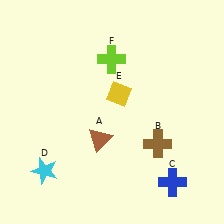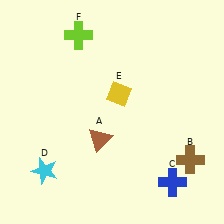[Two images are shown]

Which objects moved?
The objects that moved are: the brown cross (B), the lime cross (F).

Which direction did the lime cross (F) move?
The lime cross (F) moved left.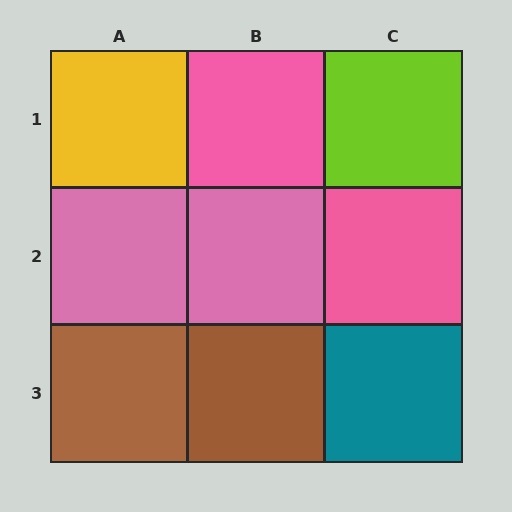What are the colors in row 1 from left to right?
Yellow, pink, lime.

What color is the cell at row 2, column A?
Pink.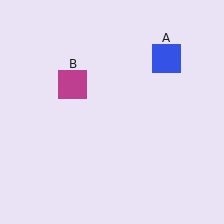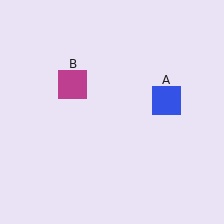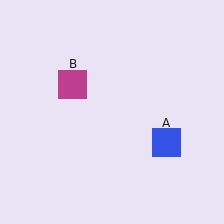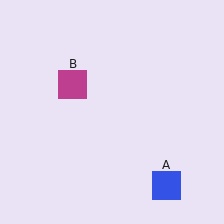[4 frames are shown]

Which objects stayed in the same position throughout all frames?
Magenta square (object B) remained stationary.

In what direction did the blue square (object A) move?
The blue square (object A) moved down.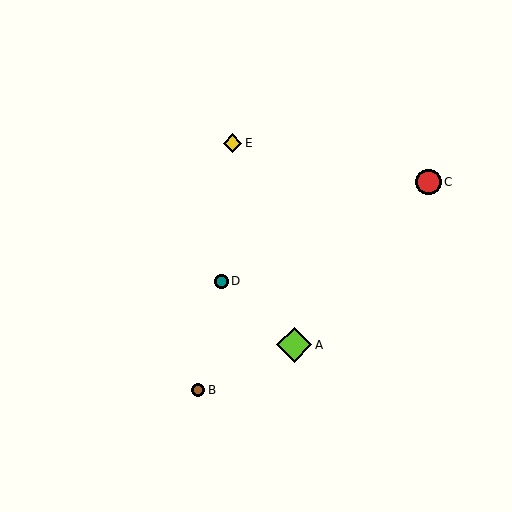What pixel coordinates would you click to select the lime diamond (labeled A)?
Click at (294, 345) to select the lime diamond A.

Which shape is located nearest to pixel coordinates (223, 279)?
The teal circle (labeled D) at (221, 281) is nearest to that location.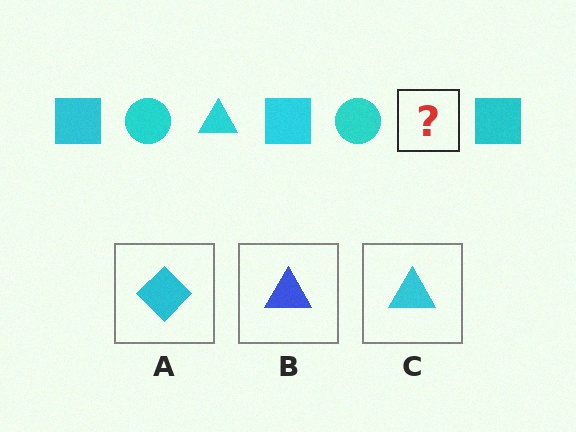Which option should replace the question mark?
Option C.